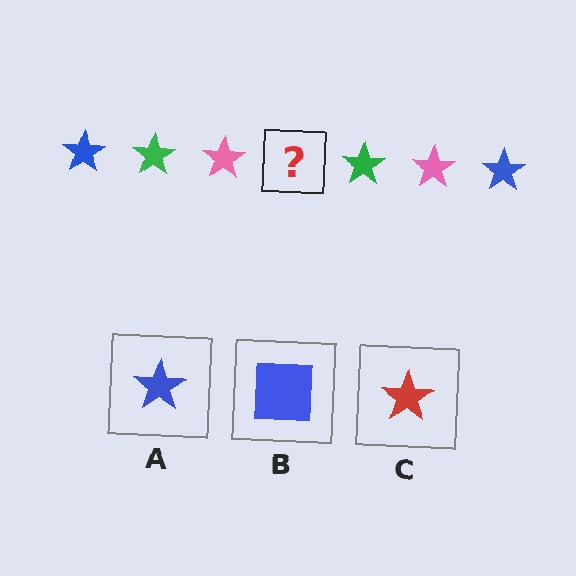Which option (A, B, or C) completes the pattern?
A.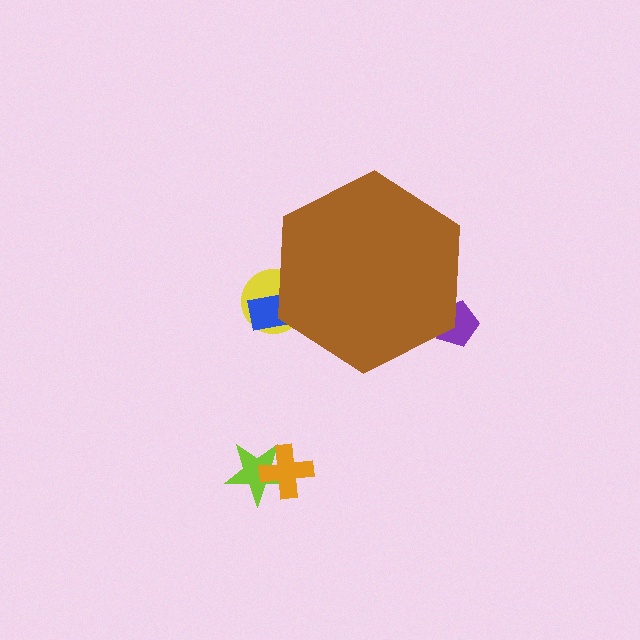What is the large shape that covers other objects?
A brown hexagon.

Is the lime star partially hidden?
No, the lime star is fully visible.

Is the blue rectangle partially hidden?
Yes, the blue rectangle is partially hidden behind the brown hexagon.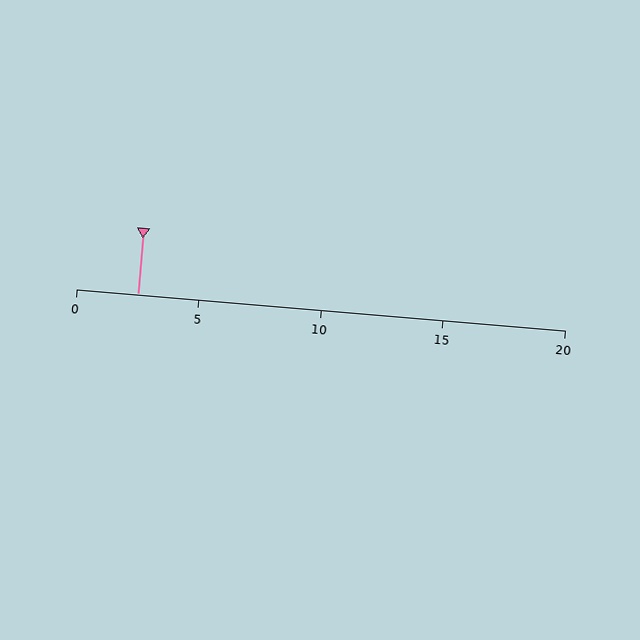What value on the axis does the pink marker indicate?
The marker indicates approximately 2.5.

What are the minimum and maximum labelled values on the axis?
The axis runs from 0 to 20.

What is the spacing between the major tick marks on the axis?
The major ticks are spaced 5 apart.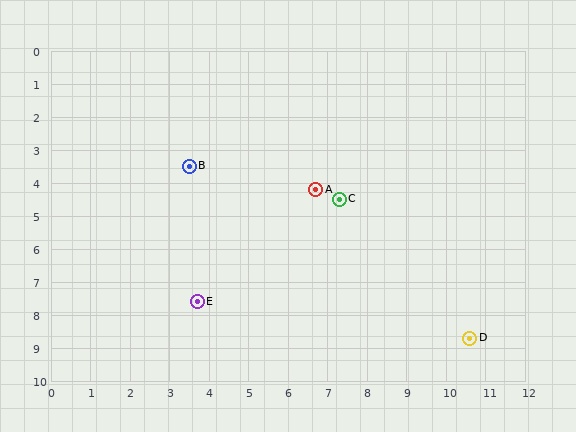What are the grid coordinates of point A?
Point A is at approximately (6.7, 4.2).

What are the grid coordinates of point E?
Point E is at approximately (3.7, 7.6).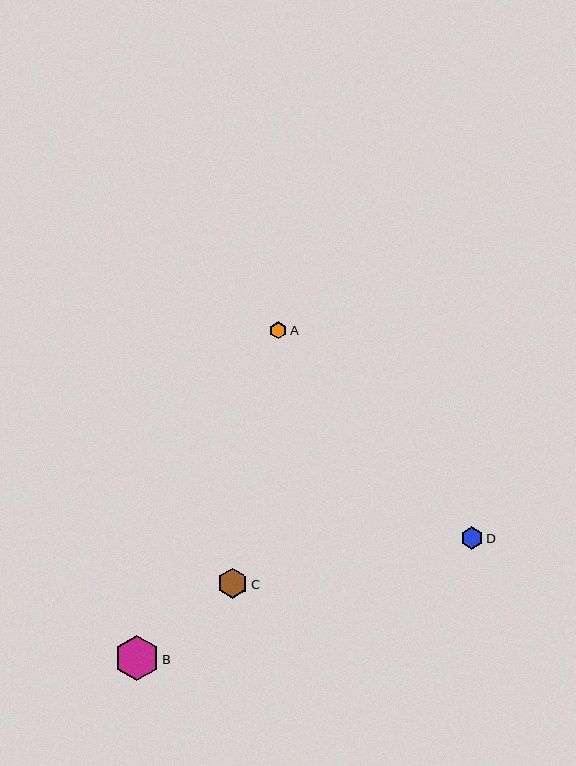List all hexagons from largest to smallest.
From largest to smallest: B, C, D, A.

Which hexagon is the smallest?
Hexagon A is the smallest with a size of approximately 17 pixels.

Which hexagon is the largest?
Hexagon B is the largest with a size of approximately 44 pixels.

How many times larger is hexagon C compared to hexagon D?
Hexagon C is approximately 1.3 times the size of hexagon D.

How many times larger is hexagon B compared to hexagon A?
Hexagon B is approximately 2.6 times the size of hexagon A.